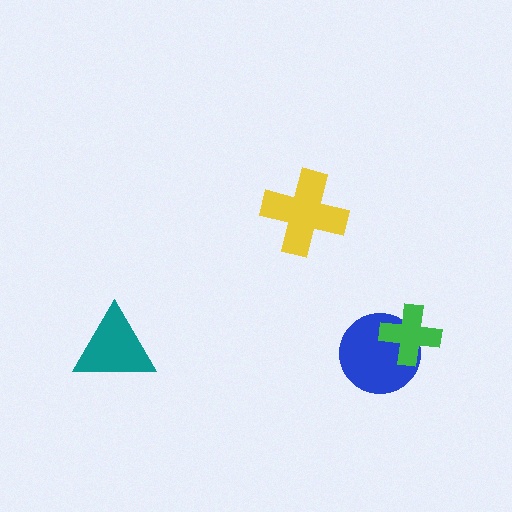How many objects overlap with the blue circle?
1 object overlaps with the blue circle.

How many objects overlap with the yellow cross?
0 objects overlap with the yellow cross.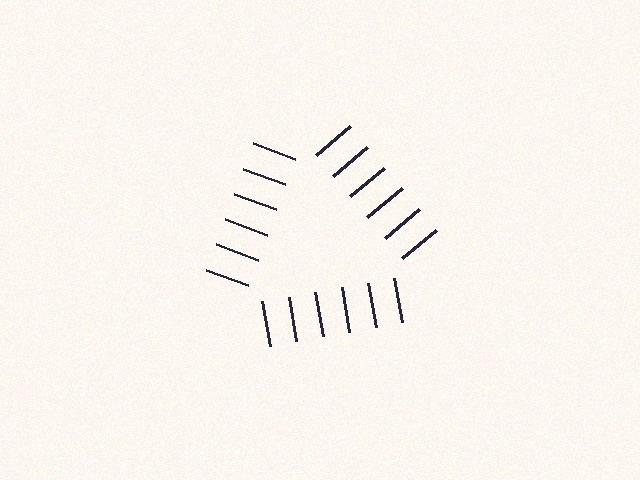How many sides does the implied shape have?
3 sides — the line-ends trace a triangle.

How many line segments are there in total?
18 — 6 along each of the 3 edges.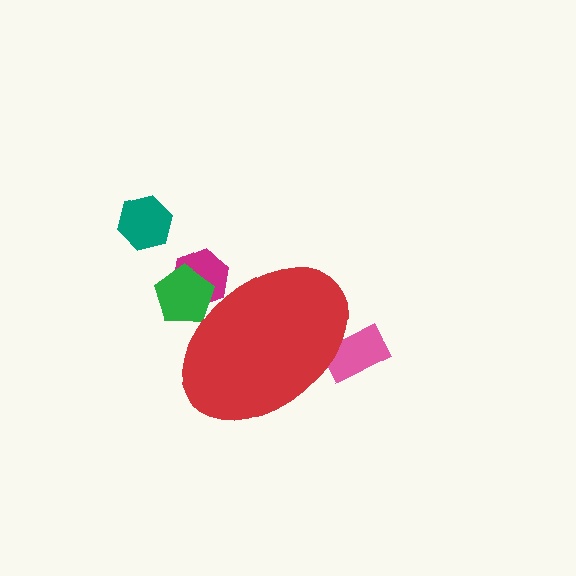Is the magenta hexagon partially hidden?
Yes, the magenta hexagon is partially hidden behind the red ellipse.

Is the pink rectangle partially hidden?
Yes, the pink rectangle is partially hidden behind the red ellipse.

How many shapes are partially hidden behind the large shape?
3 shapes are partially hidden.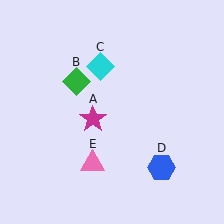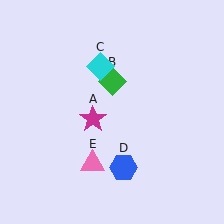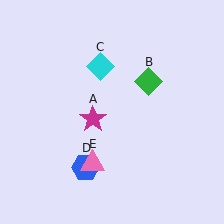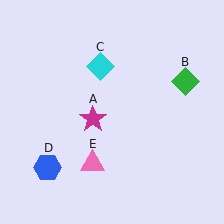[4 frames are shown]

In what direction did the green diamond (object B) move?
The green diamond (object B) moved right.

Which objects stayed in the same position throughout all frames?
Magenta star (object A) and cyan diamond (object C) and pink triangle (object E) remained stationary.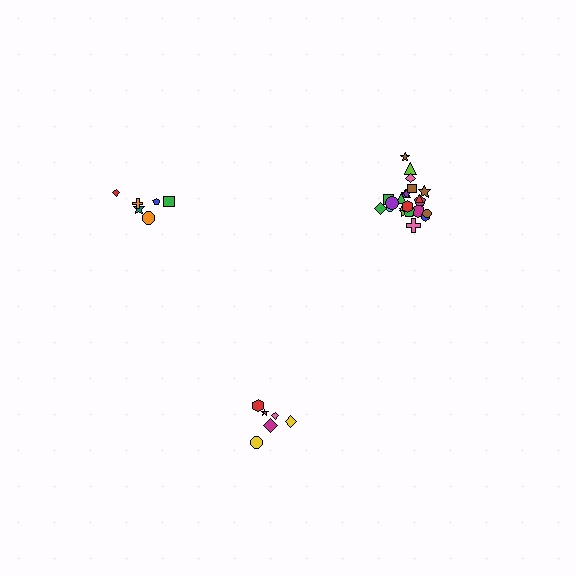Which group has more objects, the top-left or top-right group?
The top-right group.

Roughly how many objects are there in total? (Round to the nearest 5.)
Roughly 35 objects in total.